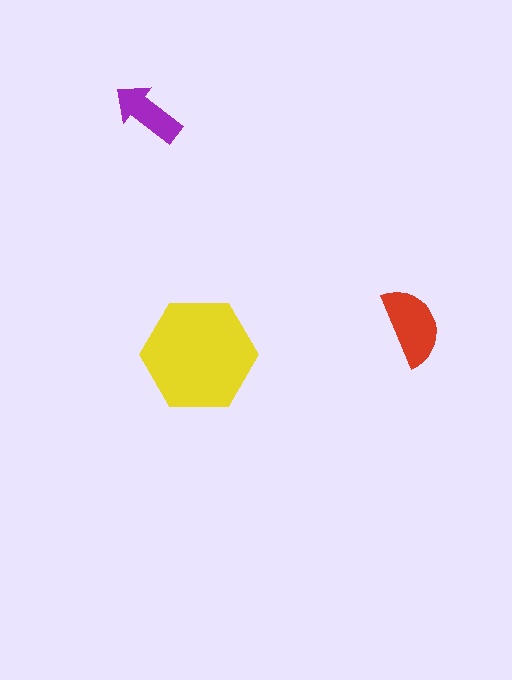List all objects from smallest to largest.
The purple arrow, the red semicircle, the yellow hexagon.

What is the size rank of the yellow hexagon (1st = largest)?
1st.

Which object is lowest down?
The yellow hexagon is bottommost.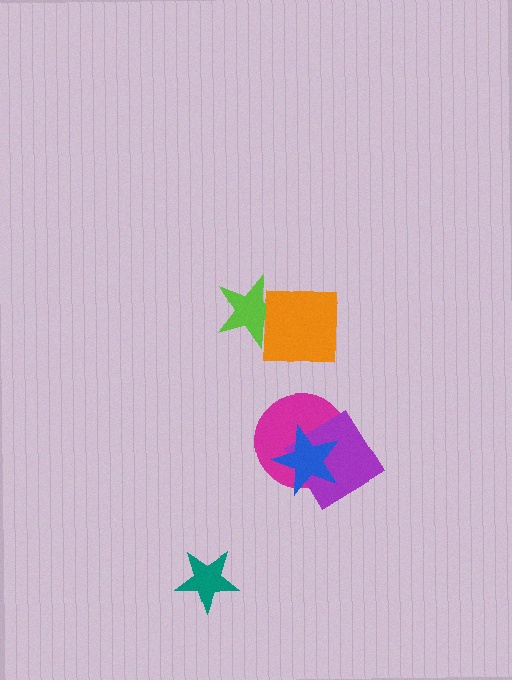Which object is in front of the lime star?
The orange square is in front of the lime star.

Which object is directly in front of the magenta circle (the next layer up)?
The purple diamond is directly in front of the magenta circle.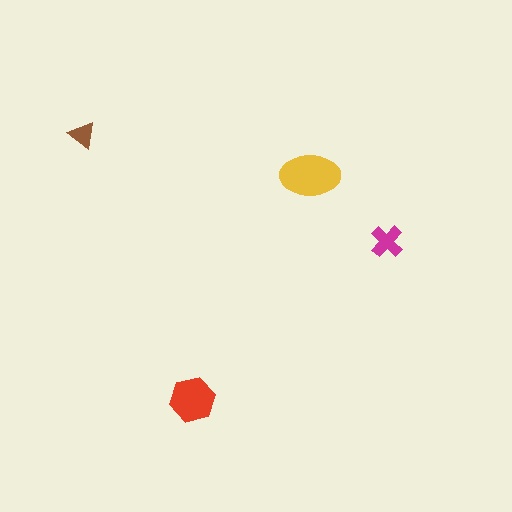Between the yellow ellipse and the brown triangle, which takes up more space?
The yellow ellipse.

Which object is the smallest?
The brown triangle.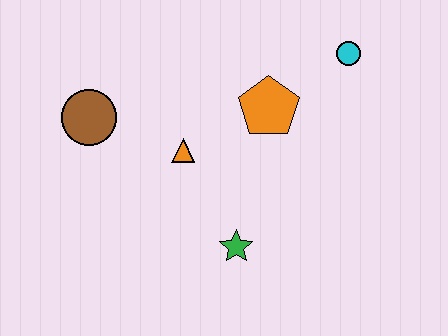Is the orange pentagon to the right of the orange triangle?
Yes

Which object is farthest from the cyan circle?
The brown circle is farthest from the cyan circle.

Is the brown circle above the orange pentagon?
No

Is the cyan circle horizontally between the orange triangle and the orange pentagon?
No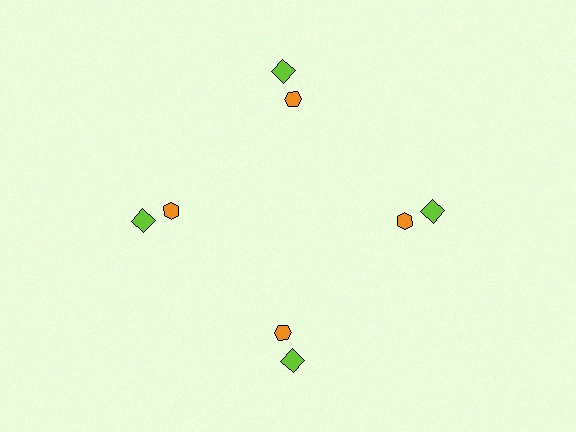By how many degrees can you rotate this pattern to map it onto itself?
The pattern maps onto itself every 90 degrees of rotation.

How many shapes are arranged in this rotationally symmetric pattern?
There are 8 shapes, arranged in 4 groups of 2.